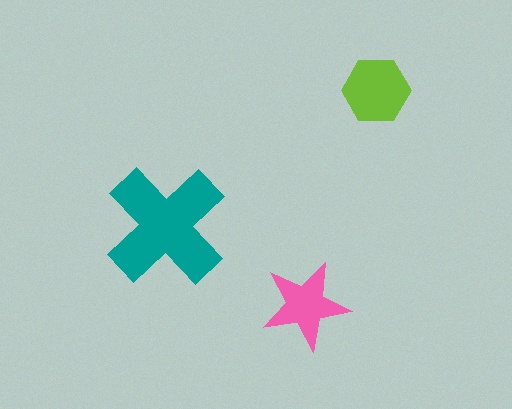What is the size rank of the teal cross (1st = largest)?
1st.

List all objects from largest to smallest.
The teal cross, the lime hexagon, the pink star.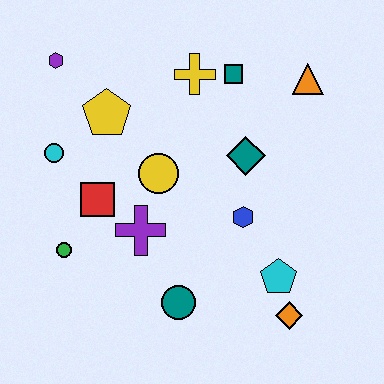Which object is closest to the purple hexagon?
The yellow pentagon is closest to the purple hexagon.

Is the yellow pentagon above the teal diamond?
Yes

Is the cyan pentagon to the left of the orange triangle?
Yes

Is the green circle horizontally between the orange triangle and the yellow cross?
No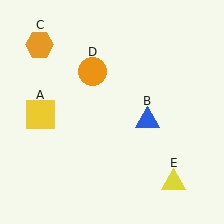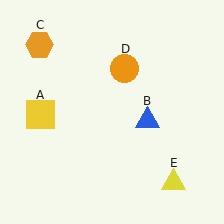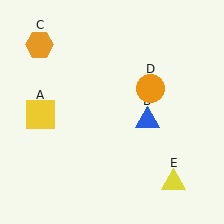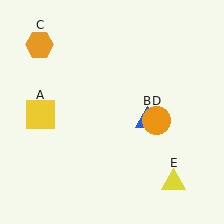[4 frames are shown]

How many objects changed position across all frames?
1 object changed position: orange circle (object D).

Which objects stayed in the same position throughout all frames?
Yellow square (object A) and blue triangle (object B) and orange hexagon (object C) and yellow triangle (object E) remained stationary.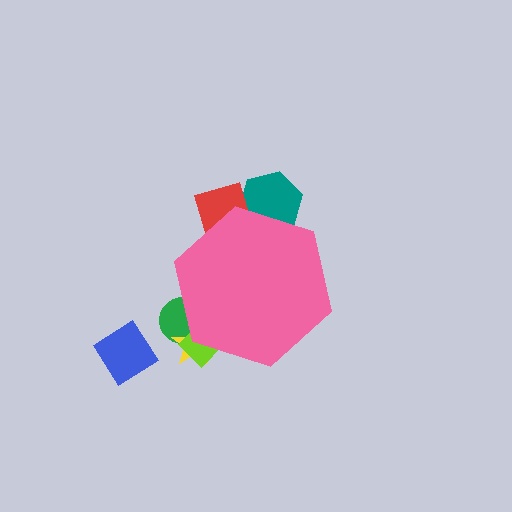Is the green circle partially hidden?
Yes, the green circle is partially hidden behind the pink hexagon.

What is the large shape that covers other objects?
A pink hexagon.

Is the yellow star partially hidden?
Yes, the yellow star is partially hidden behind the pink hexagon.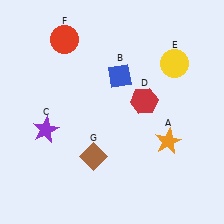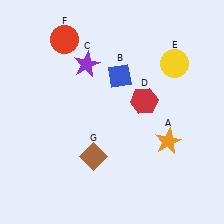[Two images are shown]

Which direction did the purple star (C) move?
The purple star (C) moved up.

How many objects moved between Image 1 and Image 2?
1 object moved between the two images.